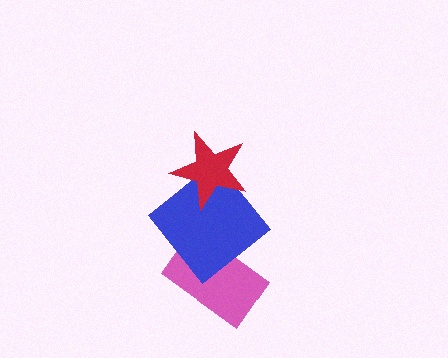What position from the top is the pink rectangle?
The pink rectangle is 3rd from the top.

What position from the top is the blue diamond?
The blue diamond is 2nd from the top.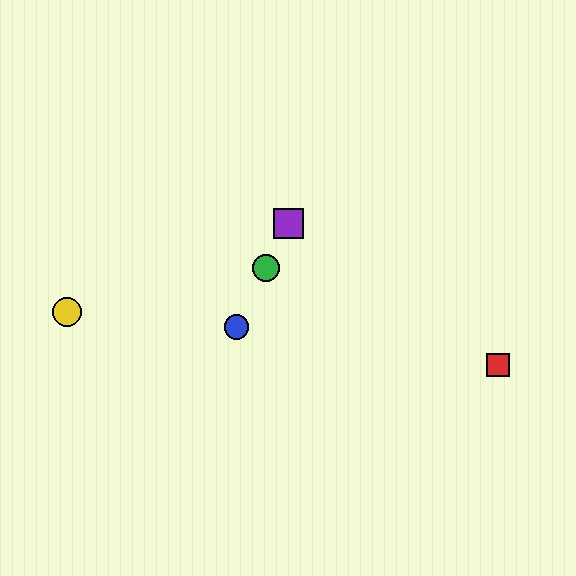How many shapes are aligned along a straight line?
3 shapes (the blue circle, the green circle, the purple square) are aligned along a straight line.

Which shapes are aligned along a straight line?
The blue circle, the green circle, the purple square are aligned along a straight line.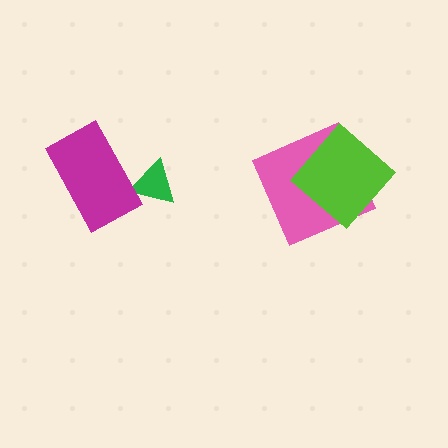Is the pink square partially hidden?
Yes, it is partially covered by another shape.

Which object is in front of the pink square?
The lime diamond is in front of the pink square.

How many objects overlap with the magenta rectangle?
1 object overlaps with the magenta rectangle.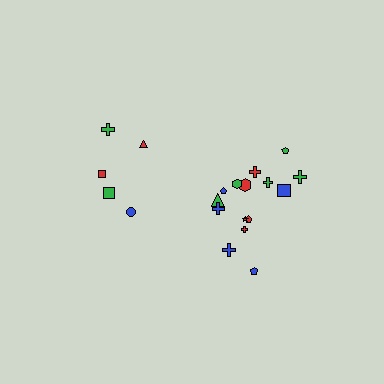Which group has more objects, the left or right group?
The right group.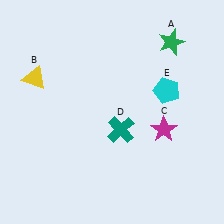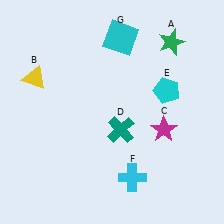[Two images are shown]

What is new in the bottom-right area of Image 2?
A cyan cross (F) was added in the bottom-right area of Image 2.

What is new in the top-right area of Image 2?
A cyan square (G) was added in the top-right area of Image 2.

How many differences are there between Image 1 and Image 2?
There are 2 differences between the two images.